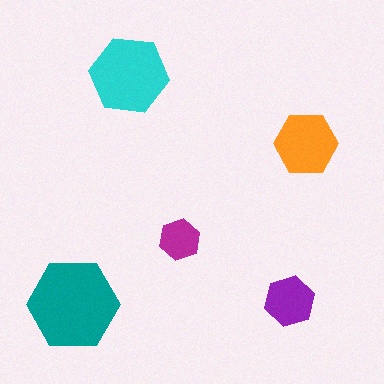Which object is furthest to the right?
The orange hexagon is rightmost.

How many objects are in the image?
There are 5 objects in the image.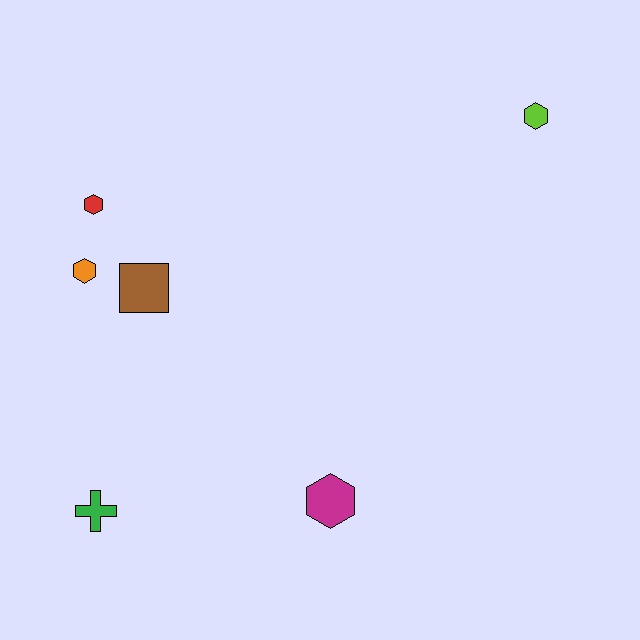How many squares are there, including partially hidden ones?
There is 1 square.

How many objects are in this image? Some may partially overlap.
There are 6 objects.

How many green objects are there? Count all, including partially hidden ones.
There is 1 green object.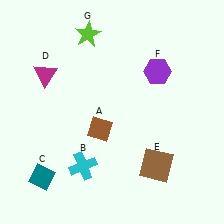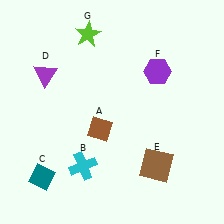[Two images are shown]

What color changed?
The triangle (D) changed from magenta in Image 1 to purple in Image 2.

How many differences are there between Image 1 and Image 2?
There is 1 difference between the two images.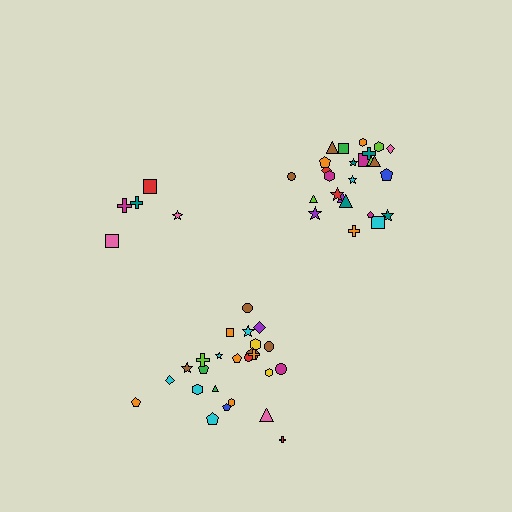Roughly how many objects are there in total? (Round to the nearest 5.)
Roughly 55 objects in total.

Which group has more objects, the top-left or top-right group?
The top-right group.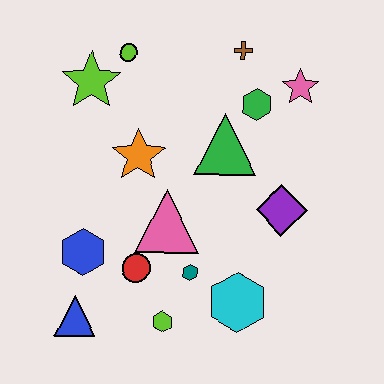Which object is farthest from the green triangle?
The blue triangle is farthest from the green triangle.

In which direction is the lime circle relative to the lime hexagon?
The lime circle is above the lime hexagon.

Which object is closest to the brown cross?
The green hexagon is closest to the brown cross.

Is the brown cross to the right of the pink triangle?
Yes